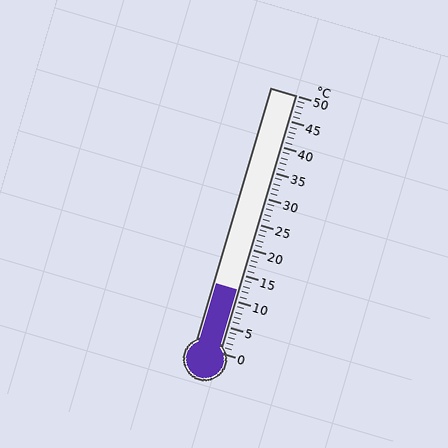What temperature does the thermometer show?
The thermometer shows approximately 12°C.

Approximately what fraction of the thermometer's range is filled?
The thermometer is filled to approximately 25% of its range.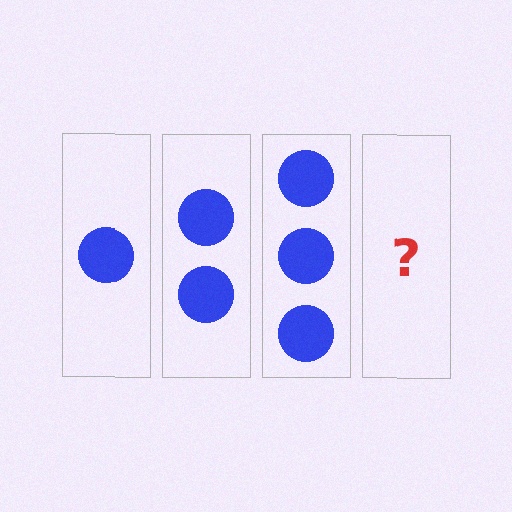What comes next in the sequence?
The next element should be 4 circles.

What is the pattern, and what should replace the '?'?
The pattern is that each step adds one more circle. The '?' should be 4 circles.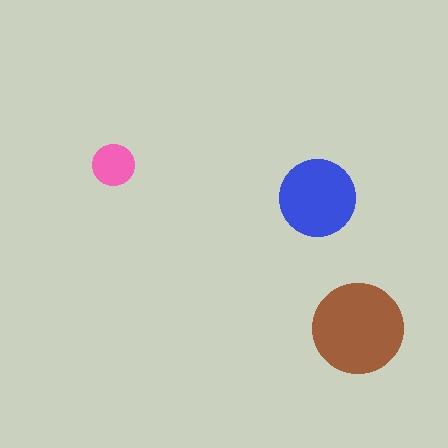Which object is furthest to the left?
The pink circle is leftmost.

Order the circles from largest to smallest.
the brown one, the blue one, the pink one.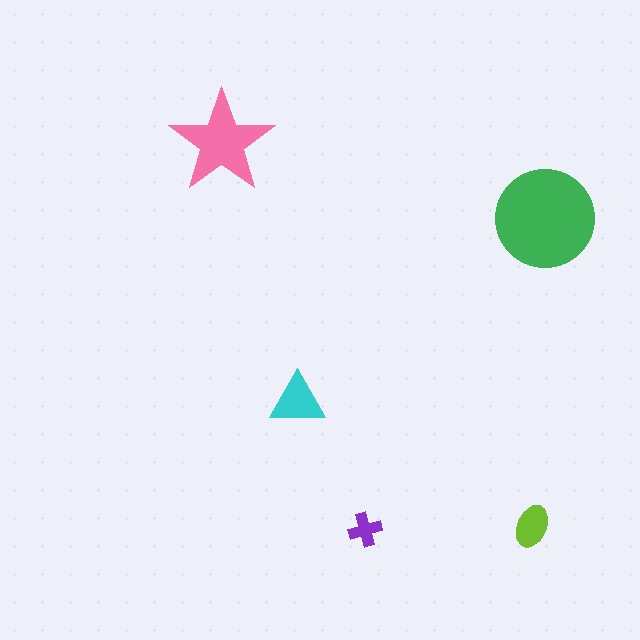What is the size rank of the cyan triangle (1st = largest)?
3rd.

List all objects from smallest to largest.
The purple cross, the lime ellipse, the cyan triangle, the pink star, the green circle.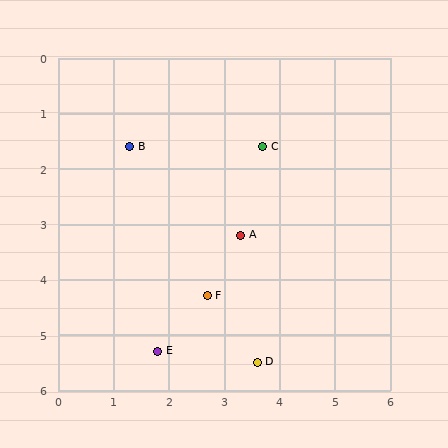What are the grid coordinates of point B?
Point B is at approximately (1.3, 1.6).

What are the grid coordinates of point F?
Point F is at approximately (2.7, 4.3).